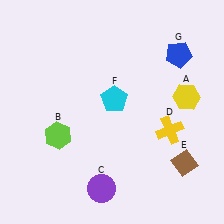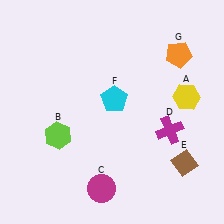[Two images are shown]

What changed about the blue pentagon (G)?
In Image 1, G is blue. In Image 2, it changed to orange.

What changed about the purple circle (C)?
In Image 1, C is purple. In Image 2, it changed to magenta.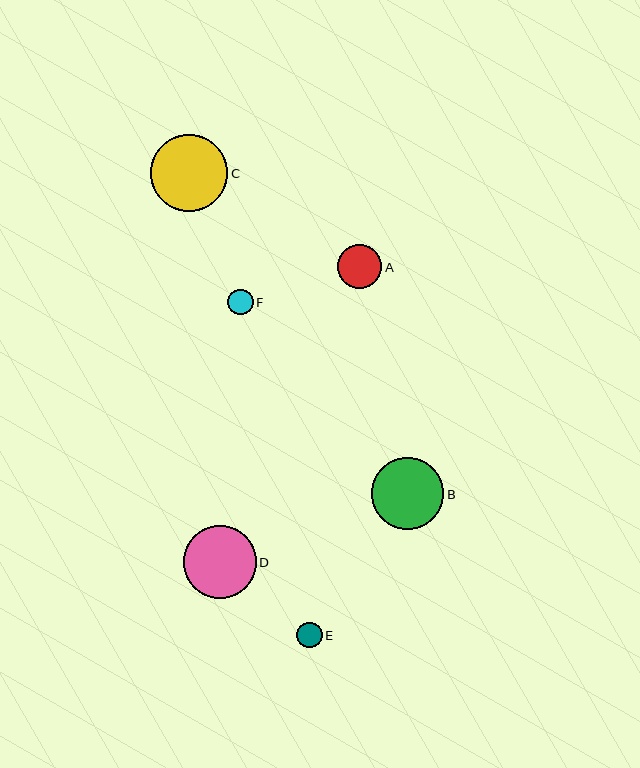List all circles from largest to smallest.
From largest to smallest: C, D, B, A, E, F.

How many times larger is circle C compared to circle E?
Circle C is approximately 3.0 times the size of circle E.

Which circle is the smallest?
Circle F is the smallest with a size of approximately 25 pixels.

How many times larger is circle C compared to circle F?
Circle C is approximately 3.0 times the size of circle F.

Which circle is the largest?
Circle C is the largest with a size of approximately 77 pixels.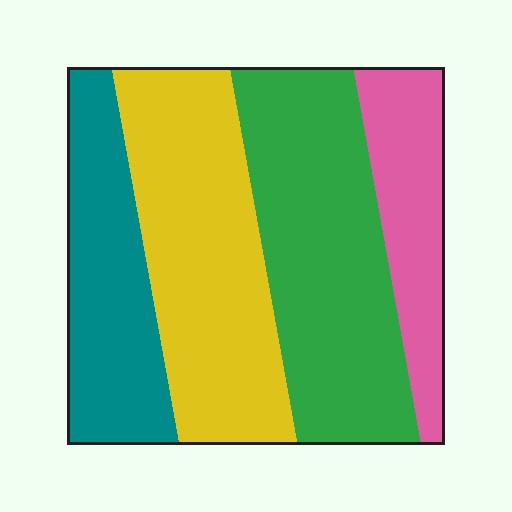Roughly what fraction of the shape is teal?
Teal covers 21% of the shape.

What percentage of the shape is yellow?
Yellow covers roughly 30% of the shape.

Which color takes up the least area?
Pink, at roughly 15%.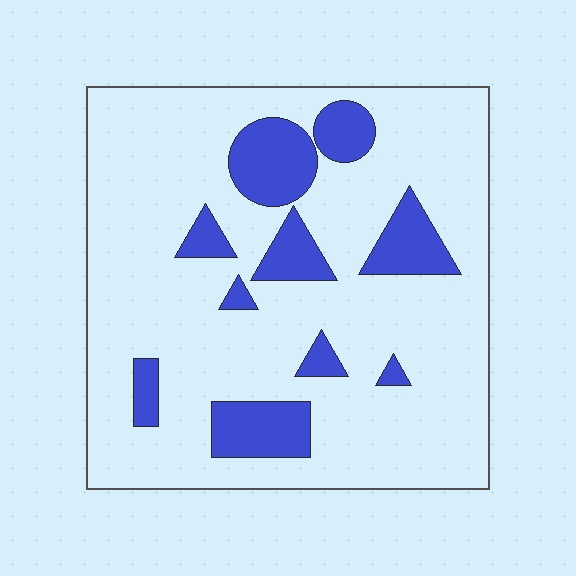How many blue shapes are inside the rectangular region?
10.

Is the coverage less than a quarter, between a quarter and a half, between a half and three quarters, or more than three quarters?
Less than a quarter.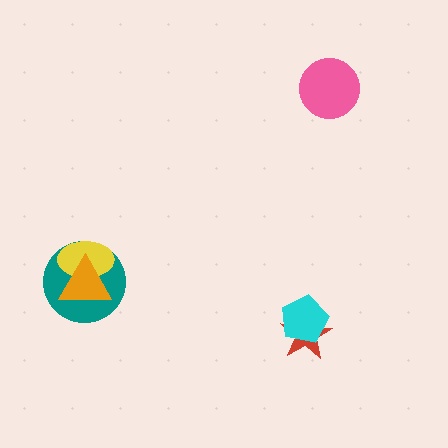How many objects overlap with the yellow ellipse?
2 objects overlap with the yellow ellipse.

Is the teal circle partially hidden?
Yes, it is partially covered by another shape.